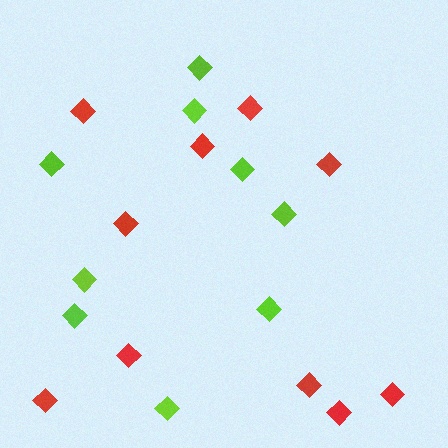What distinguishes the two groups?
There are 2 groups: one group of lime diamonds (9) and one group of red diamonds (10).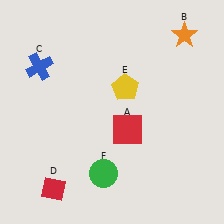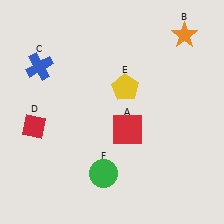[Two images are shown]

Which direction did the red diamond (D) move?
The red diamond (D) moved up.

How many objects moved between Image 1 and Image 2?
1 object moved between the two images.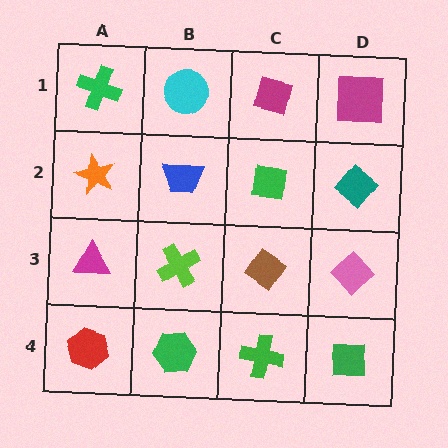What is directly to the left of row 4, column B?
A red hexagon.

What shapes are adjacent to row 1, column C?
A green square (row 2, column C), a cyan circle (row 1, column B), a magenta square (row 1, column D).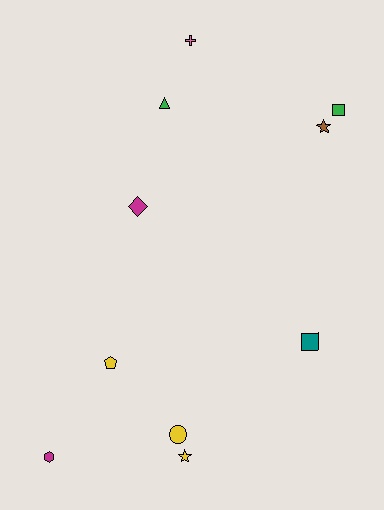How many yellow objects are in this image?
There are 3 yellow objects.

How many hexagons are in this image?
There is 1 hexagon.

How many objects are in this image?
There are 10 objects.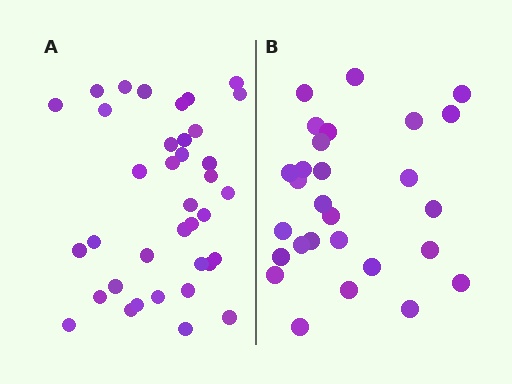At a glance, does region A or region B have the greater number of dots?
Region A (the left region) has more dots.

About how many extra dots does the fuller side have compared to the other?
Region A has roughly 8 or so more dots than region B.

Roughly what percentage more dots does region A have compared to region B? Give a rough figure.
About 30% more.